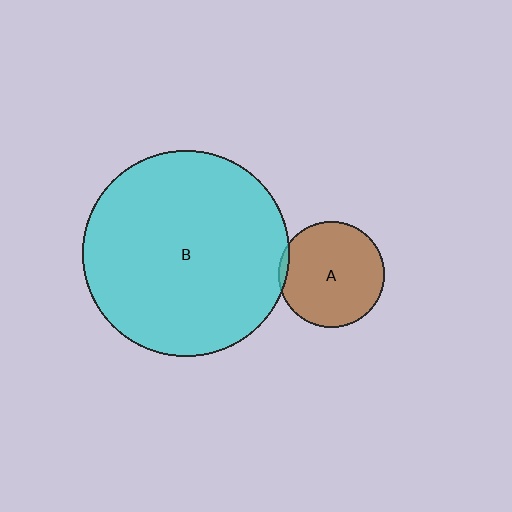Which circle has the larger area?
Circle B (cyan).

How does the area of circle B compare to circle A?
Approximately 3.8 times.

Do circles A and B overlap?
Yes.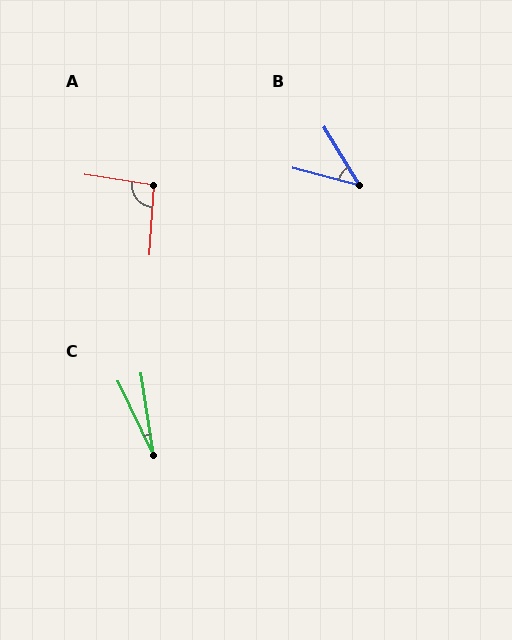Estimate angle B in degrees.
Approximately 44 degrees.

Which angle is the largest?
A, at approximately 95 degrees.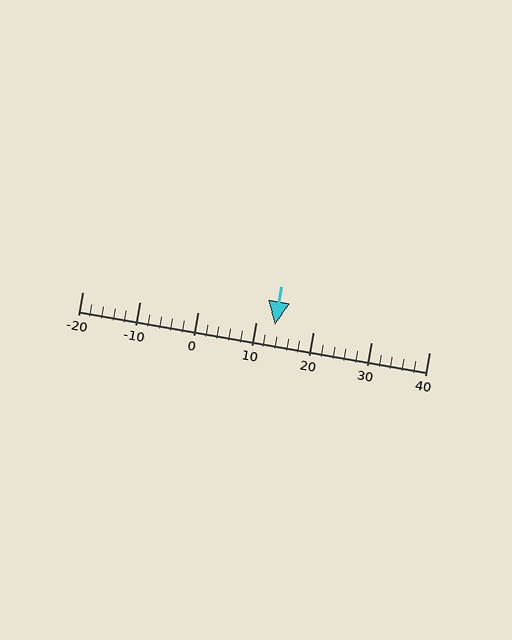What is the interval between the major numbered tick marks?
The major tick marks are spaced 10 units apart.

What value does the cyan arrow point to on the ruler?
The cyan arrow points to approximately 13.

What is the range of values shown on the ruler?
The ruler shows values from -20 to 40.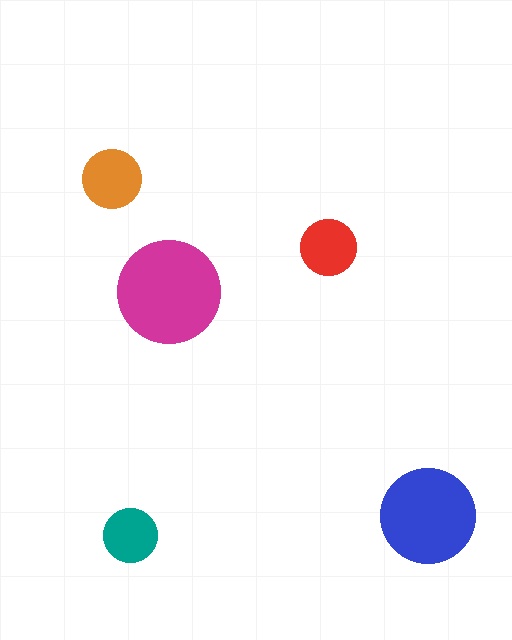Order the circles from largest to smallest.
the magenta one, the blue one, the orange one, the red one, the teal one.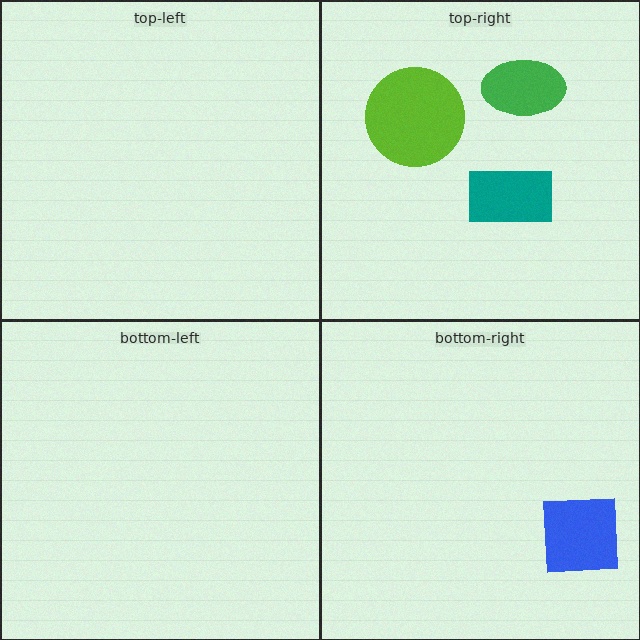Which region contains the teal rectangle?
The top-right region.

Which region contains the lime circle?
The top-right region.